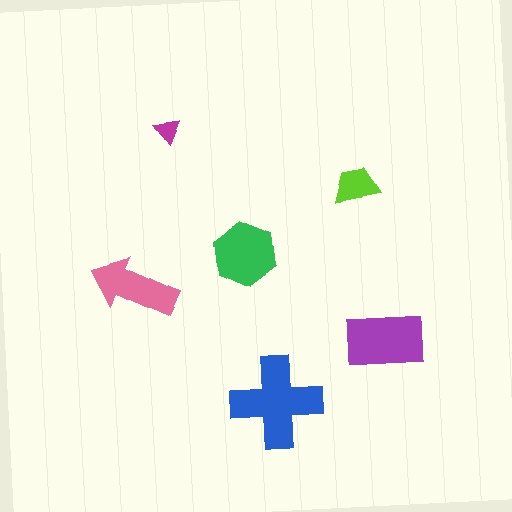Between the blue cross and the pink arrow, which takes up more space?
The blue cross.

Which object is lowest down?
The blue cross is bottommost.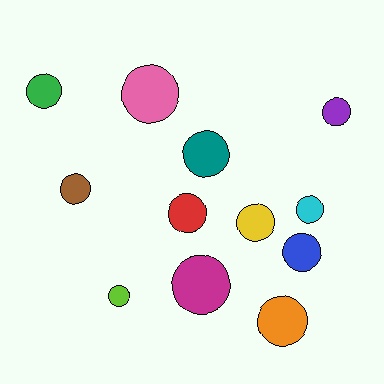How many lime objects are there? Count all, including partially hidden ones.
There is 1 lime object.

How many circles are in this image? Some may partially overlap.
There are 12 circles.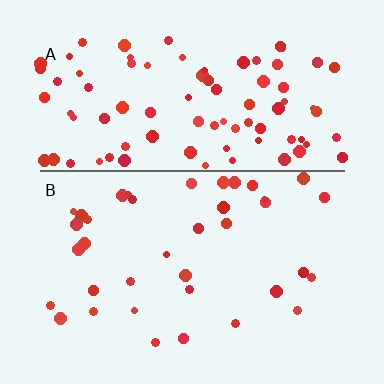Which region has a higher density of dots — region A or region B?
A (the top).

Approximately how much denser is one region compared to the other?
Approximately 2.4× — region A over region B.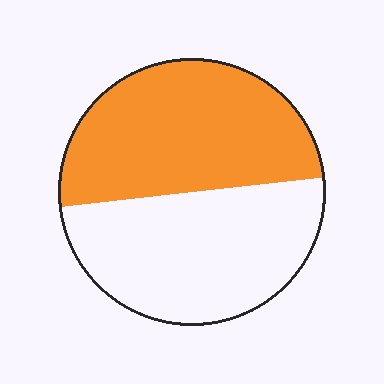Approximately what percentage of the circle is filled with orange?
Approximately 50%.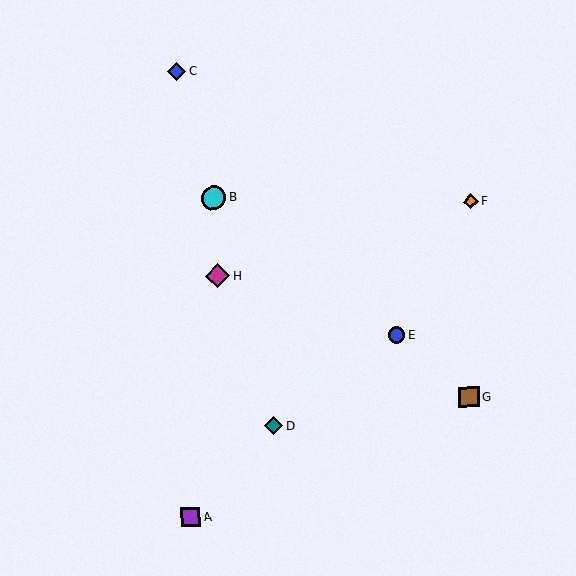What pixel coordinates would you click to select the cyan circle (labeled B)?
Click at (214, 198) to select the cyan circle B.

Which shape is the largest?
The magenta diamond (labeled H) is the largest.